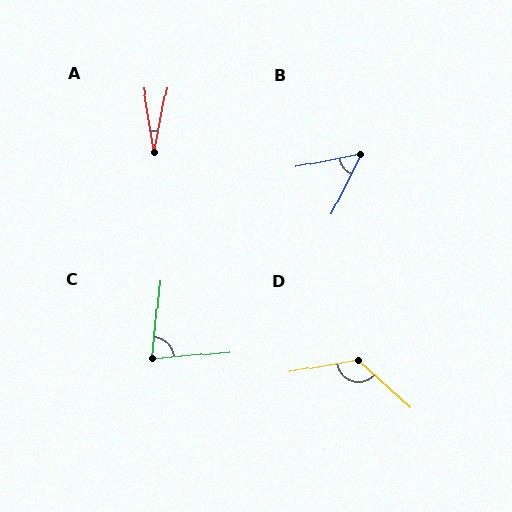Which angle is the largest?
D, at approximately 128 degrees.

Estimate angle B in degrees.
Approximately 53 degrees.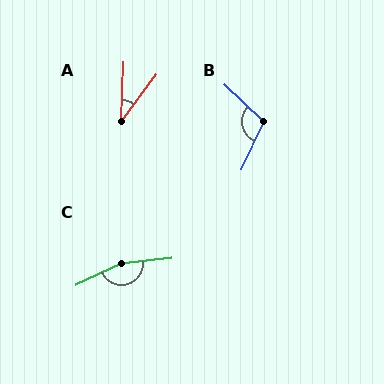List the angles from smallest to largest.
A (35°), B (109°), C (161°).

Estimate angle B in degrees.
Approximately 109 degrees.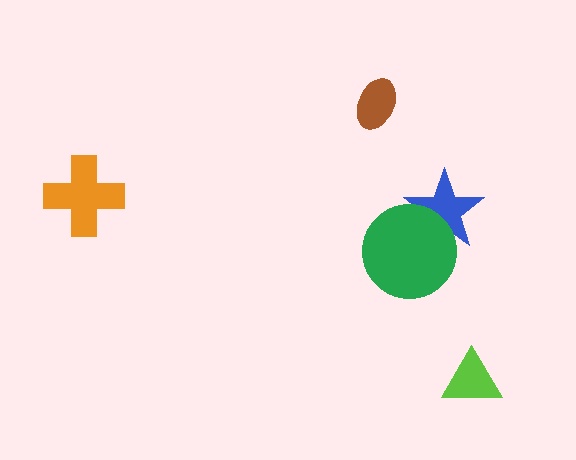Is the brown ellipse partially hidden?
No, no other shape covers it.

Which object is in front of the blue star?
The green circle is in front of the blue star.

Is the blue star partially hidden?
Yes, it is partially covered by another shape.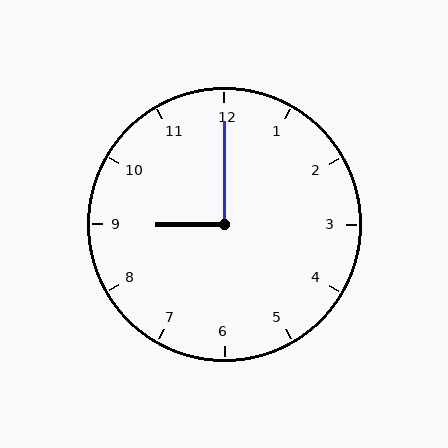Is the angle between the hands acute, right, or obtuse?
It is right.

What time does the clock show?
9:00.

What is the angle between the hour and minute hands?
Approximately 90 degrees.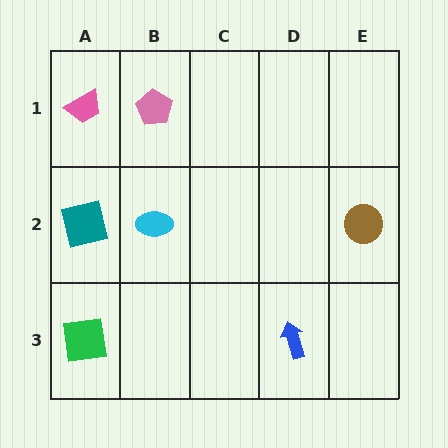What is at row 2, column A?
A teal square.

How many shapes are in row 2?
3 shapes.